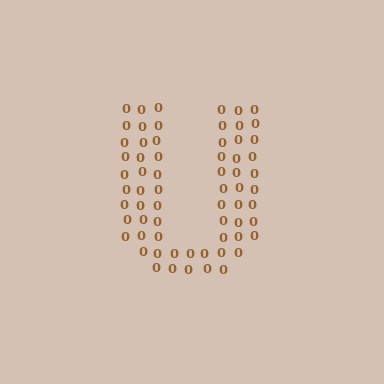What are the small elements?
The small elements are digit 0's.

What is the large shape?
The large shape is the letter U.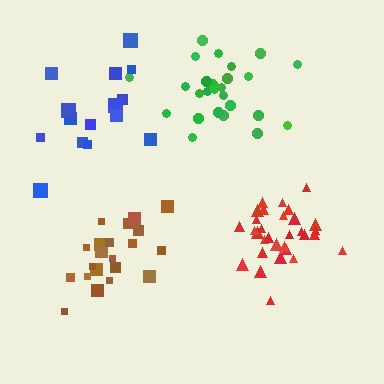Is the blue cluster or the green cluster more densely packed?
Green.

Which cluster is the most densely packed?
Red.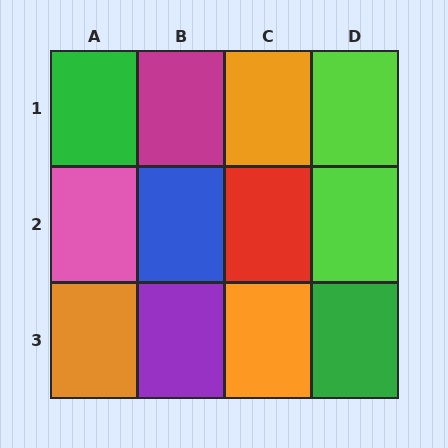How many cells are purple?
1 cell is purple.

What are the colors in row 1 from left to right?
Green, magenta, orange, lime.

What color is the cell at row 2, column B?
Blue.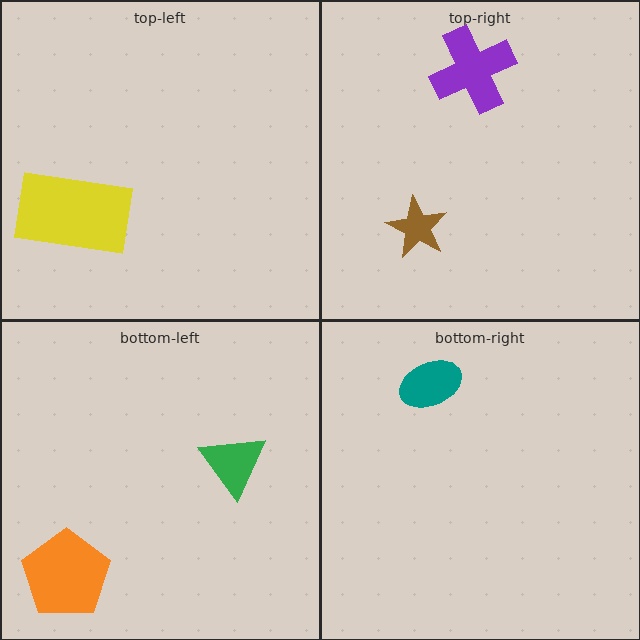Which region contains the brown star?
The top-right region.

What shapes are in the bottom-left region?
The orange pentagon, the green triangle.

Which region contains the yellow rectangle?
The top-left region.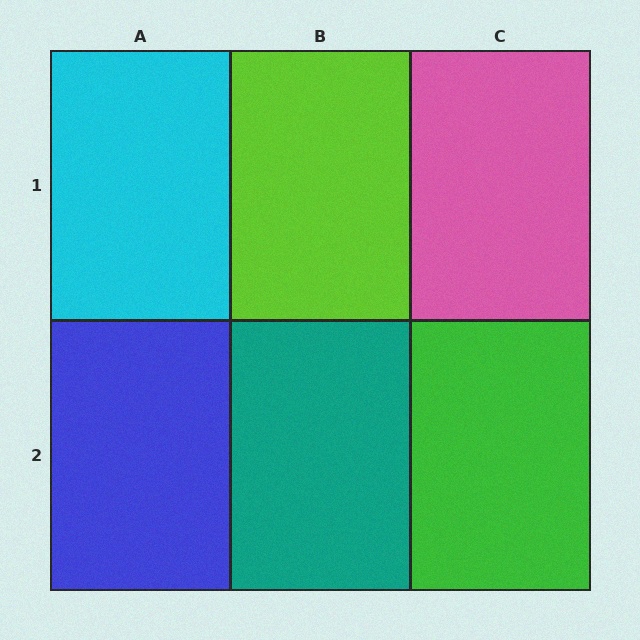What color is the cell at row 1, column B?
Lime.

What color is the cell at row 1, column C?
Pink.